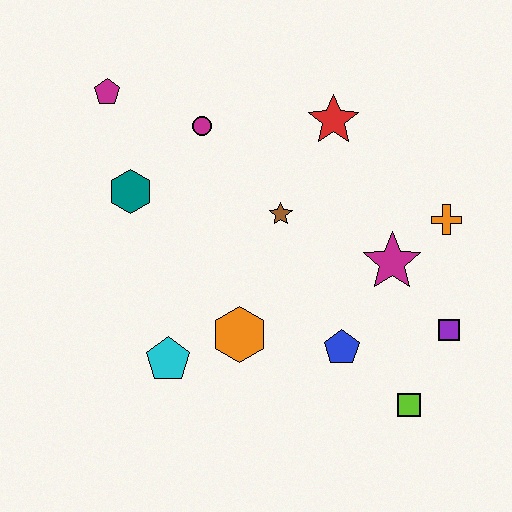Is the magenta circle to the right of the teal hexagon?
Yes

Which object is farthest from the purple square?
The magenta pentagon is farthest from the purple square.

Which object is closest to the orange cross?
The magenta star is closest to the orange cross.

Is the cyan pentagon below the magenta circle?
Yes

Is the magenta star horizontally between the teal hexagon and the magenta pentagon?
No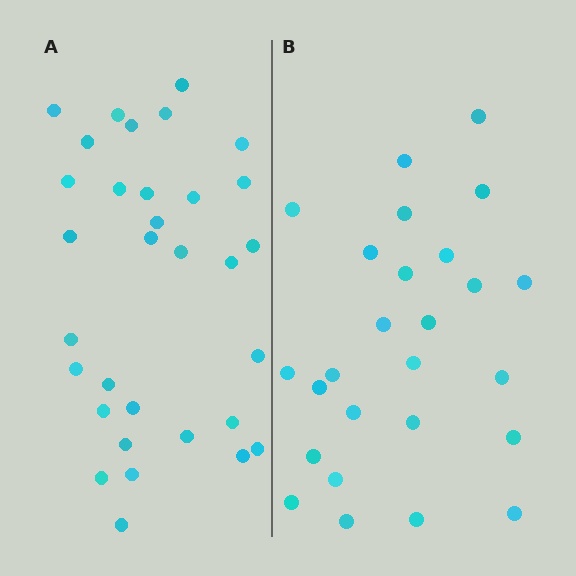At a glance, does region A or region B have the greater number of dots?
Region A (the left region) has more dots.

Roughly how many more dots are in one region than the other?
Region A has about 6 more dots than region B.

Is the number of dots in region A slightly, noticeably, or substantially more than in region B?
Region A has only slightly more — the two regions are fairly close. The ratio is roughly 1.2 to 1.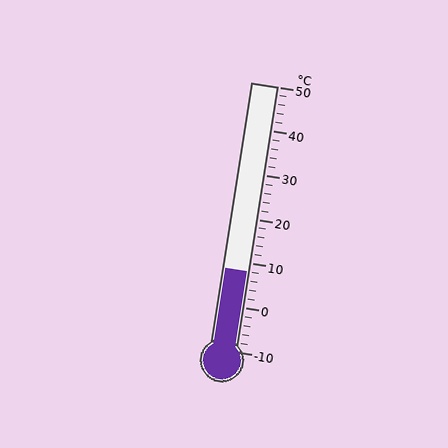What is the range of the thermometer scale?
The thermometer scale ranges from -10°C to 50°C.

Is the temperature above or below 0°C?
The temperature is above 0°C.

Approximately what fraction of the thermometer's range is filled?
The thermometer is filled to approximately 30% of its range.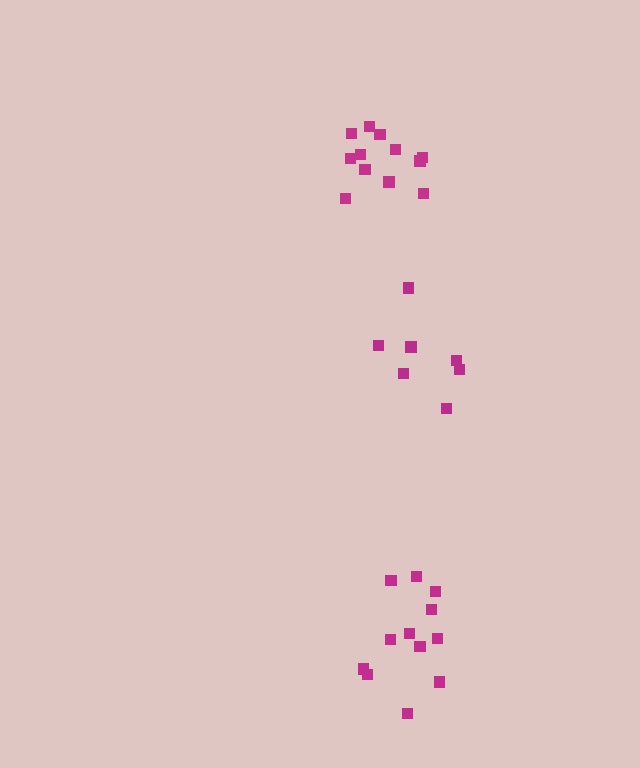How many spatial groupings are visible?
There are 3 spatial groupings.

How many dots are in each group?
Group 1: 12 dots, Group 2: 12 dots, Group 3: 7 dots (31 total).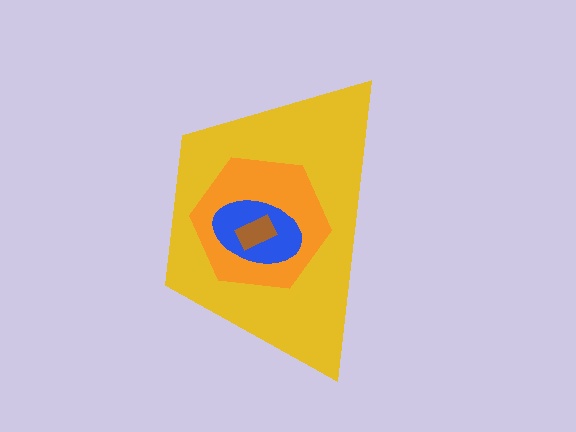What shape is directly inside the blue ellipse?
The brown rectangle.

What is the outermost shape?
The yellow trapezoid.